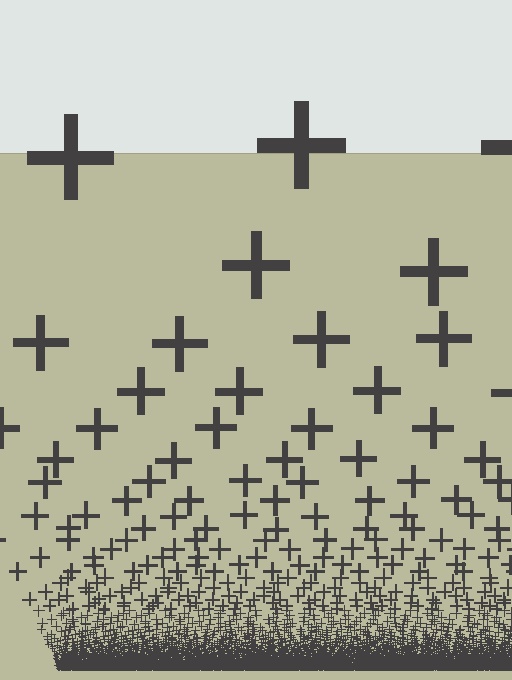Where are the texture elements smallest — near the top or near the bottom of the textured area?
Near the bottom.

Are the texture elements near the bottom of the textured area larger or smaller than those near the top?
Smaller. The gradient is inverted — elements near the bottom are smaller and denser.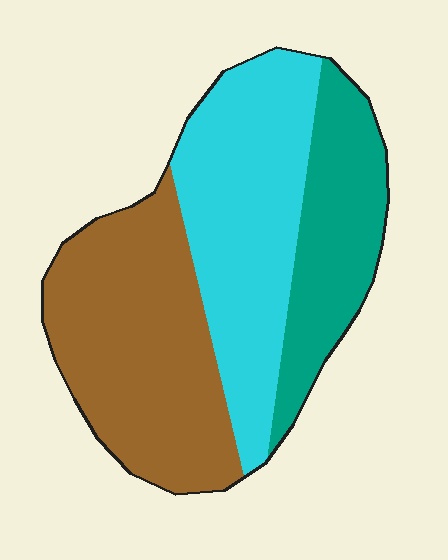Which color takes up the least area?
Teal, at roughly 25%.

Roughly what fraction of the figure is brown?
Brown takes up about two fifths (2/5) of the figure.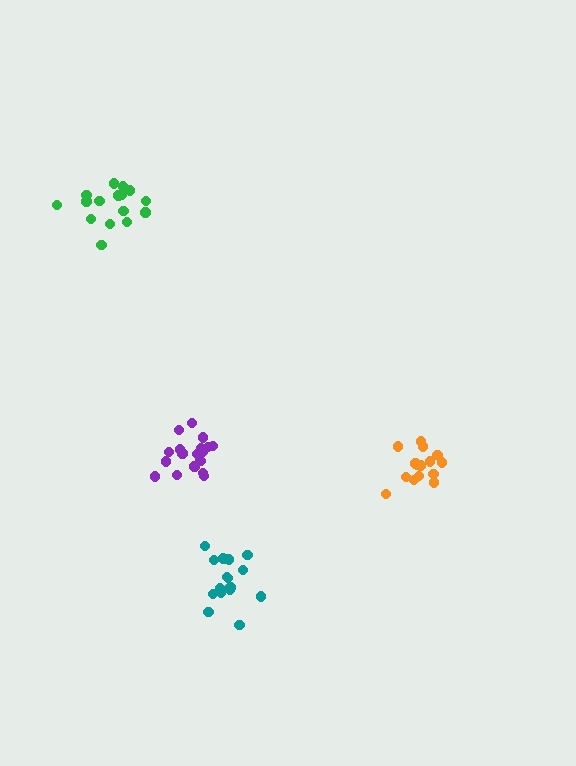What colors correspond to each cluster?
The clusters are colored: orange, green, purple, teal.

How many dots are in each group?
Group 1: 15 dots, Group 2: 16 dots, Group 3: 19 dots, Group 4: 17 dots (67 total).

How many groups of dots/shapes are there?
There are 4 groups.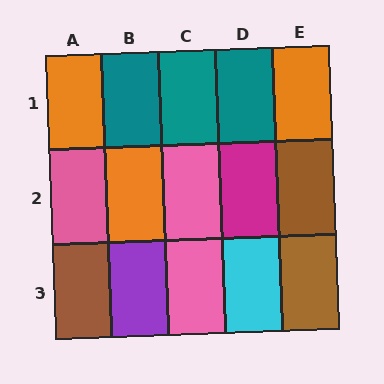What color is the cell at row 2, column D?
Magenta.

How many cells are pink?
3 cells are pink.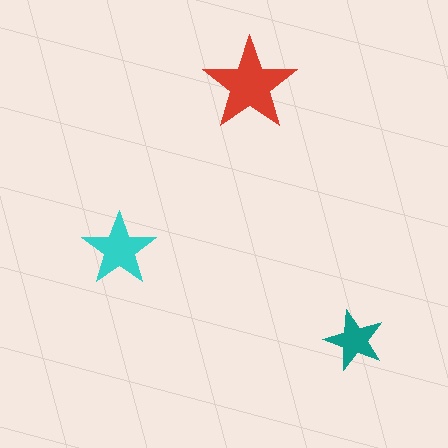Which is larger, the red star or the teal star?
The red one.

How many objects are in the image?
There are 3 objects in the image.